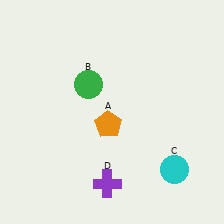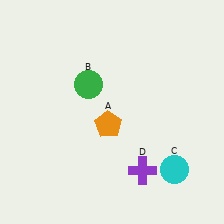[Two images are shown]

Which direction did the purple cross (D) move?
The purple cross (D) moved right.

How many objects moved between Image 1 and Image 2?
1 object moved between the two images.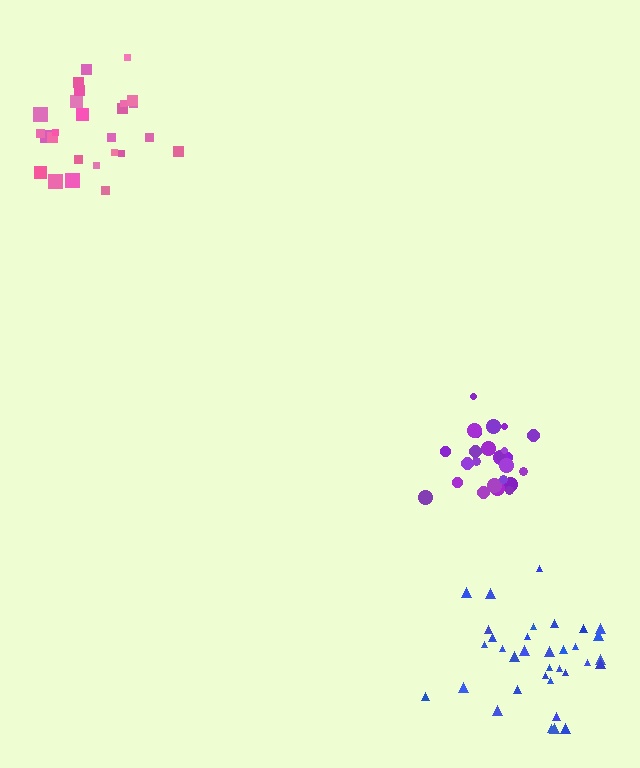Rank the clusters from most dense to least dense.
purple, blue, pink.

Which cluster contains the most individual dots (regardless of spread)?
Blue (34).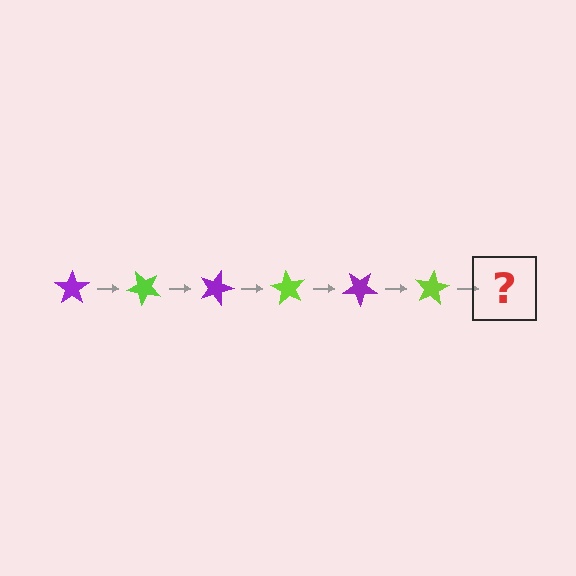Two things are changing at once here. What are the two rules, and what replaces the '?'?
The two rules are that it rotates 45 degrees each step and the color cycles through purple and lime. The '?' should be a purple star, rotated 270 degrees from the start.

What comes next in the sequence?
The next element should be a purple star, rotated 270 degrees from the start.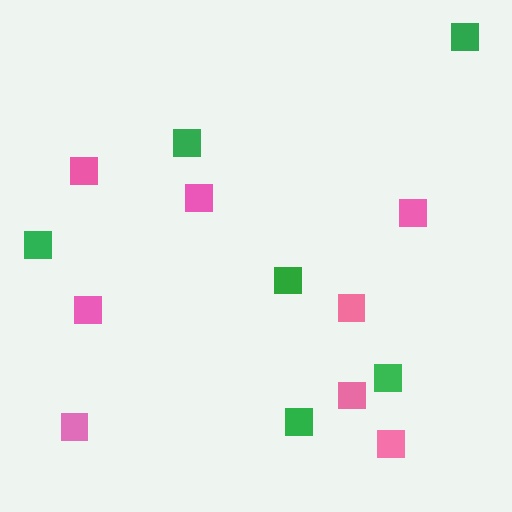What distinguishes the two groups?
There are 2 groups: one group of pink squares (8) and one group of green squares (6).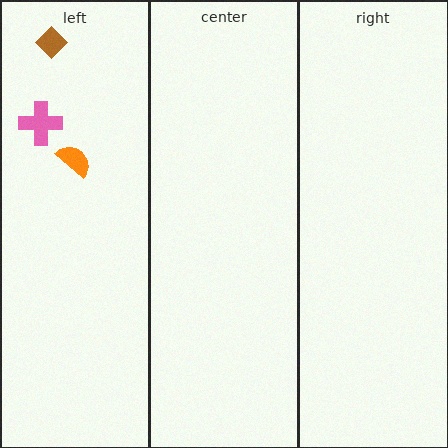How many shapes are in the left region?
3.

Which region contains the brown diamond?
The left region.